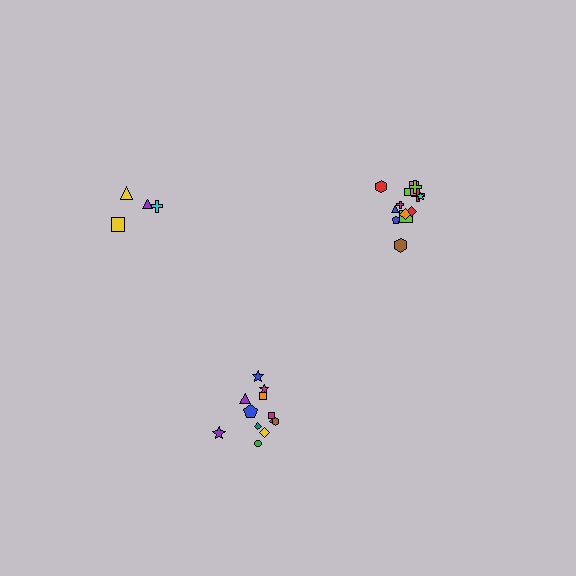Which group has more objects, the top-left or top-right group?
The top-right group.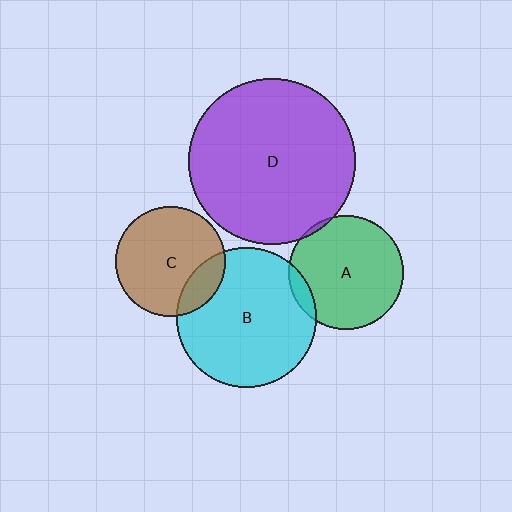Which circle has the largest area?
Circle D (purple).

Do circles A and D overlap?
Yes.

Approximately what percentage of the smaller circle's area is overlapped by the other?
Approximately 5%.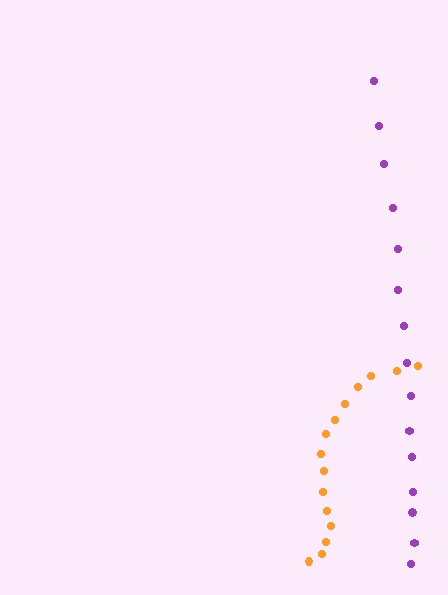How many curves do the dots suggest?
There are 2 distinct paths.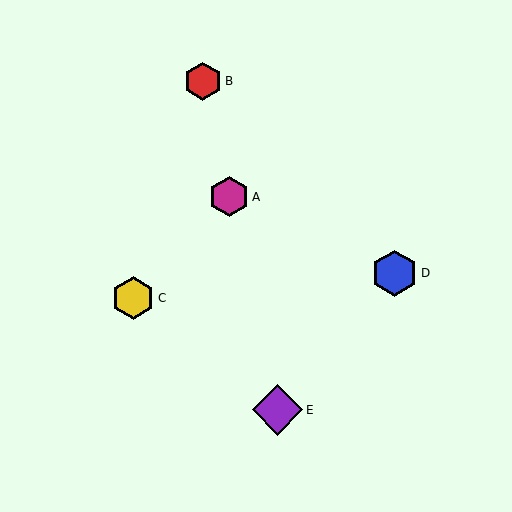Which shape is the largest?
The purple diamond (labeled E) is the largest.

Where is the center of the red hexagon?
The center of the red hexagon is at (203, 81).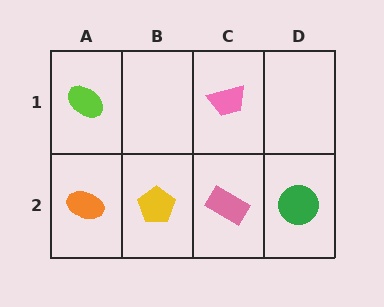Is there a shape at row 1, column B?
No, that cell is empty.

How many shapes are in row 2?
4 shapes.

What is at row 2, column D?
A green circle.